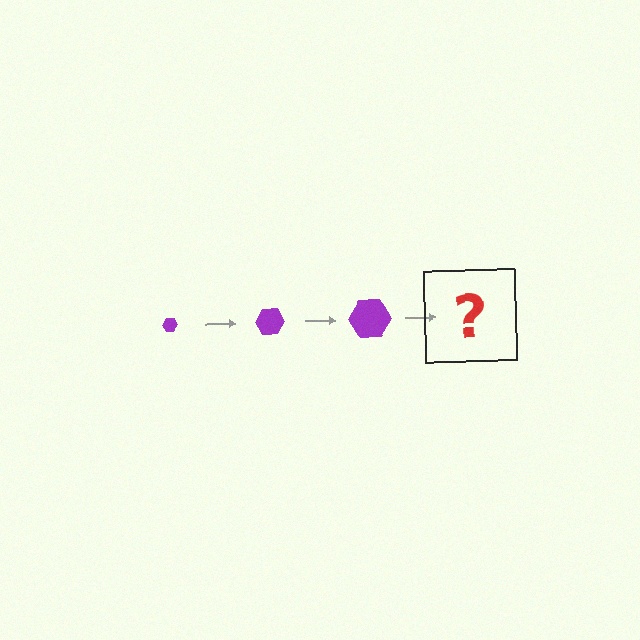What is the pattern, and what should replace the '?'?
The pattern is that the hexagon gets progressively larger each step. The '?' should be a purple hexagon, larger than the previous one.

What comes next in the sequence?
The next element should be a purple hexagon, larger than the previous one.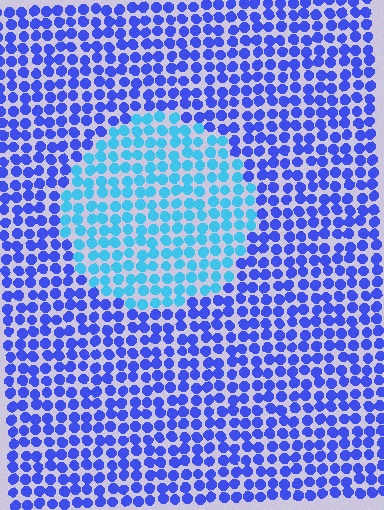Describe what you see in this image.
The image is filled with small blue elements in a uniform arrangement. A circle-shaped region is visible where the elements are tinted to a slightly different hue, forming a subtle color boundary.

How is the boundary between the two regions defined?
The boundary is defined purely by a slight shift in hue (about 41 degrees). Spacing, size, and orientation are identical on both sides.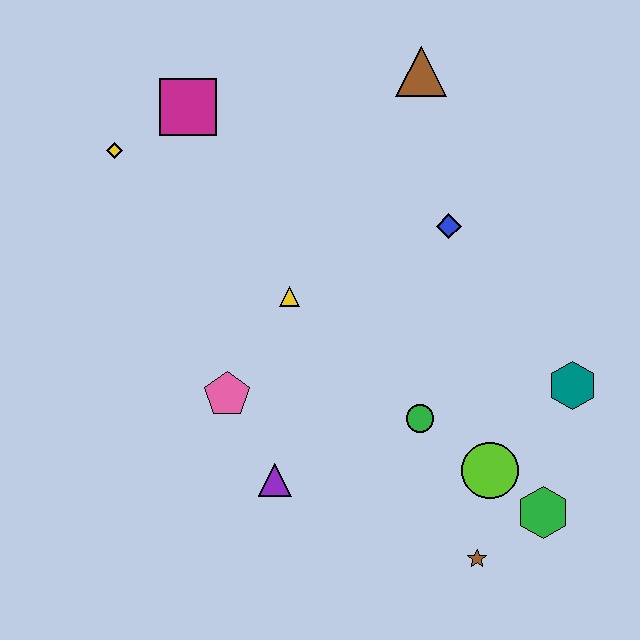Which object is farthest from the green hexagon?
The yellow diamond is farthest from the green hexagon.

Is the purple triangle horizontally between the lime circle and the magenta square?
Yes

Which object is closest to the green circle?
The lime circle is closest to the green circle.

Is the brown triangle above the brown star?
Yes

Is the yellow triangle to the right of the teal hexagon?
No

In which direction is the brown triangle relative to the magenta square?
The brown triangle is to the right of the magenta square.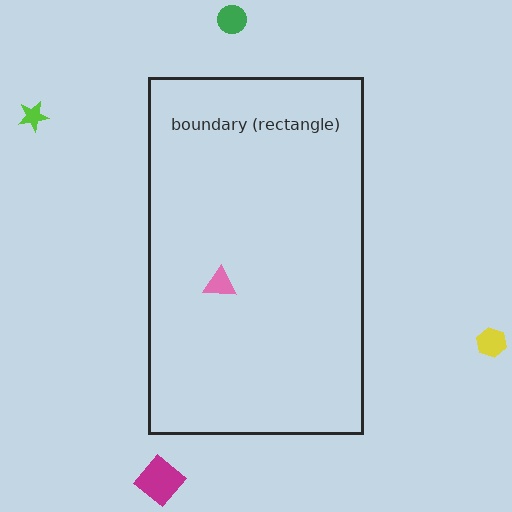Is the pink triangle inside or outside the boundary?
Inside.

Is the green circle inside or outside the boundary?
Outside.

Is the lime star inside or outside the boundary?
Outside.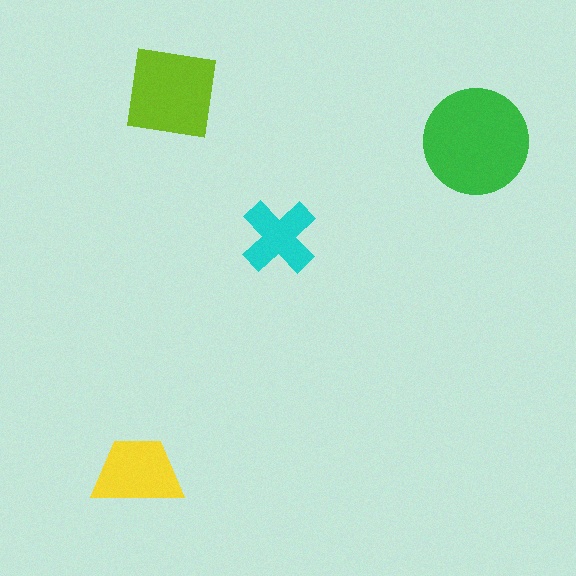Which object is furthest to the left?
The yellow trapezoid is leftmost.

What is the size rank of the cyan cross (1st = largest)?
4th.